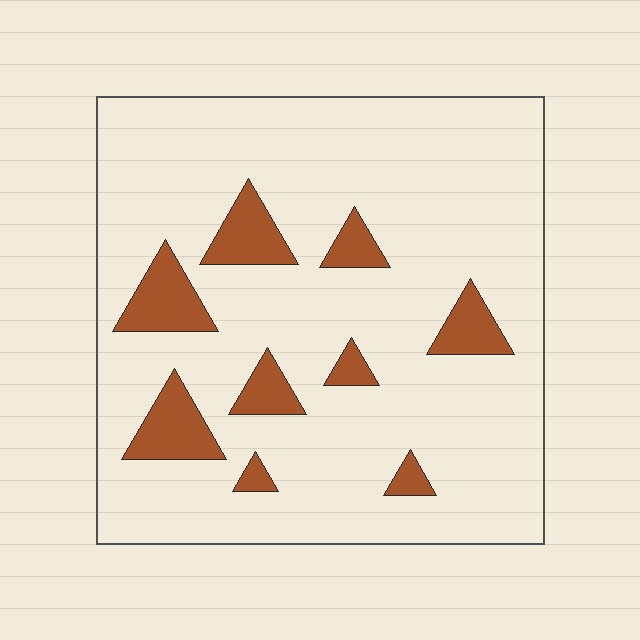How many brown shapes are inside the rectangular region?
9.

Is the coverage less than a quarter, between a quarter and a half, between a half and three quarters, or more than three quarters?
Less than a quarter.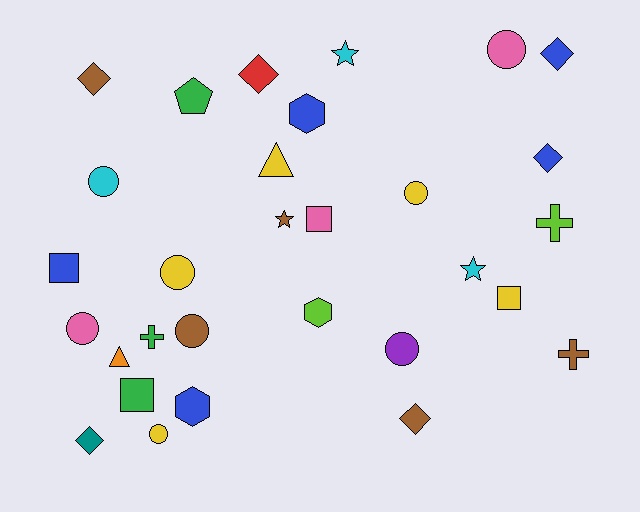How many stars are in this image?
There are 3 stars.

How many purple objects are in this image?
There is 1 purple object.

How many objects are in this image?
There are 30 objects.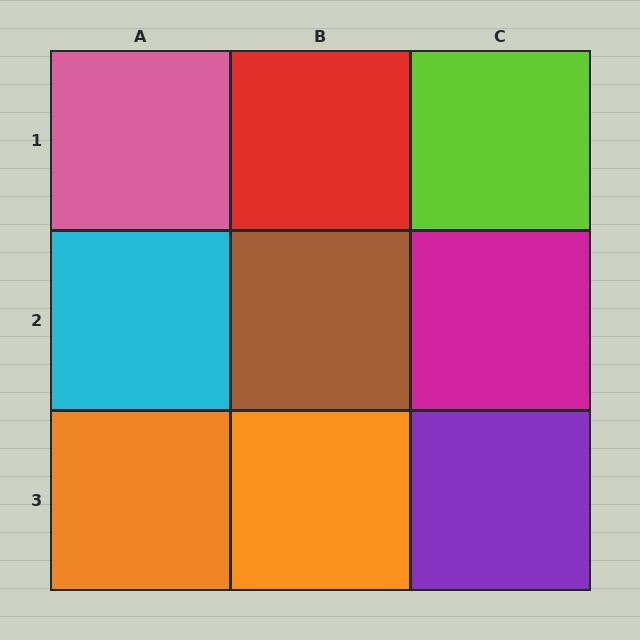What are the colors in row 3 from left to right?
Orange, orange, purple.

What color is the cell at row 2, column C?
Magenta.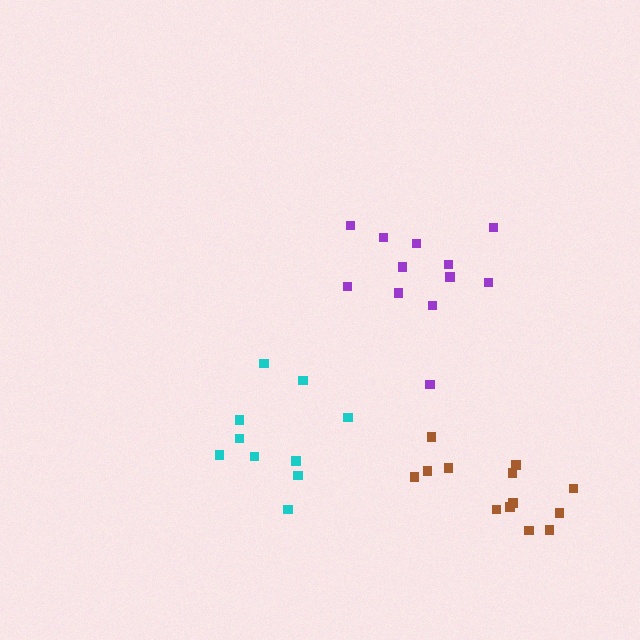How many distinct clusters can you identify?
There are 3 distinct clusters.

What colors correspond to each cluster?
The clusters are colored: cyan, purple, brown.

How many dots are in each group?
Group 1: 10 dots, Group 2: 12 dots, Group 3: 13 dots (35 total).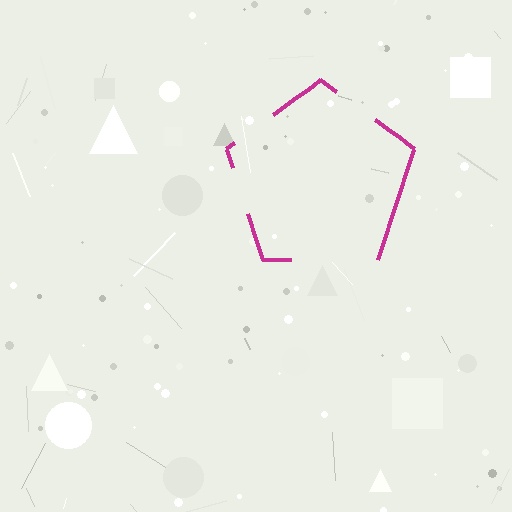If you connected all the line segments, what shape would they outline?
They would outline a pentagon.